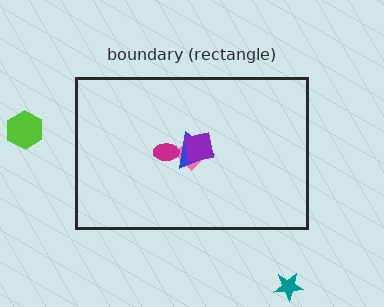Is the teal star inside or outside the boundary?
Outside.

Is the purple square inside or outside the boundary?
Inside.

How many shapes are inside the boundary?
4 inside, 2 outside.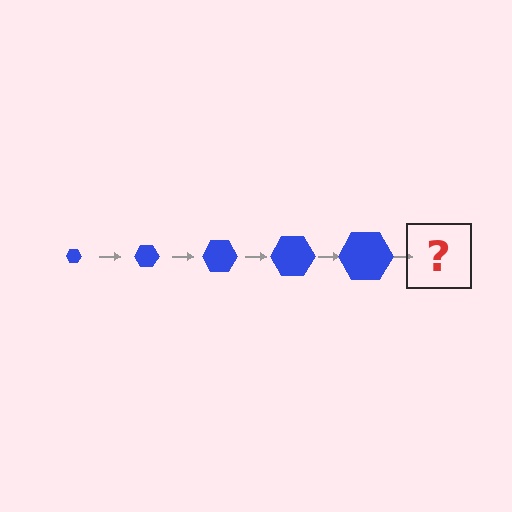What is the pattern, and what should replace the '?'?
The pattern is that the hexagon gets progressively larger each step. The '?' should be a blue hexagon, larger than the previous one.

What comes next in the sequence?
The next element should be a blue hexagon, larger than the previous one.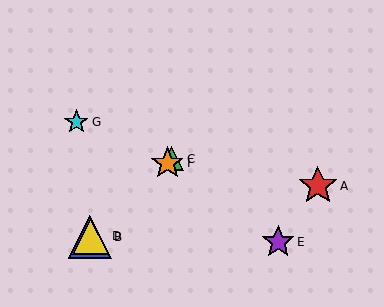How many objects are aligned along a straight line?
4 objects (B, C, D, F) are aligned along a straight line.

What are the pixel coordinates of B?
Object B is at (90, 237).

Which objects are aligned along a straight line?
Objects B, C, D, F are aligned along a straight line.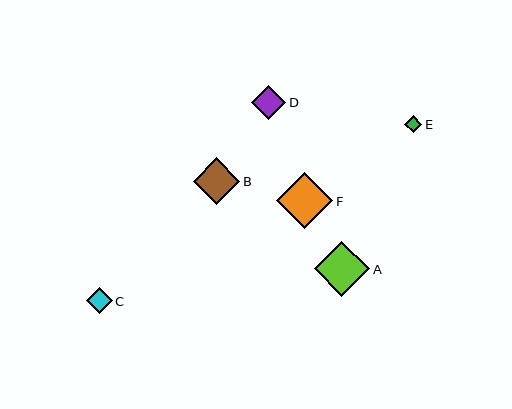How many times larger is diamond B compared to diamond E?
Diamond B is approximately 2.7 times the size of diamond E.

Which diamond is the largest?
Diamond F is the largest with a size of approximately 56 pixels.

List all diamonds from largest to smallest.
From largest to smallest: F, A, B, D, C, E.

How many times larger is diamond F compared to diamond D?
Diamond F is approximately 1.6 times the size of diamond D.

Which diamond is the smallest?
Diamond E is the smallest with a size of approximately 17 pixels.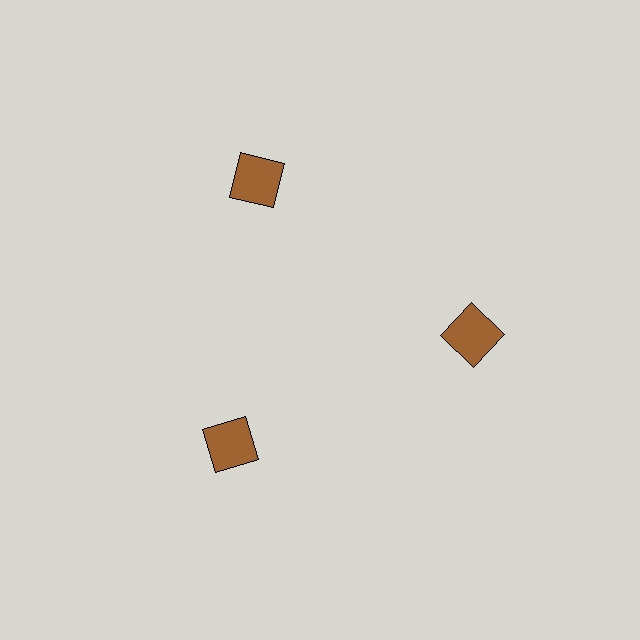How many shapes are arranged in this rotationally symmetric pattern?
There are 3 shapes, arranged in 3 groups of 1.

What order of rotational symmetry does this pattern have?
This pattern has 3-fold rotational symmetry.